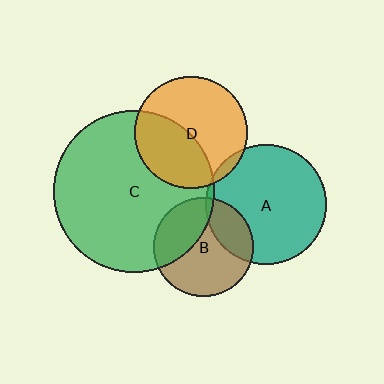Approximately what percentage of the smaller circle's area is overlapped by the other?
Approximately 5%.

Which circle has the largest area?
Circle C (green).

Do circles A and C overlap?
Yes.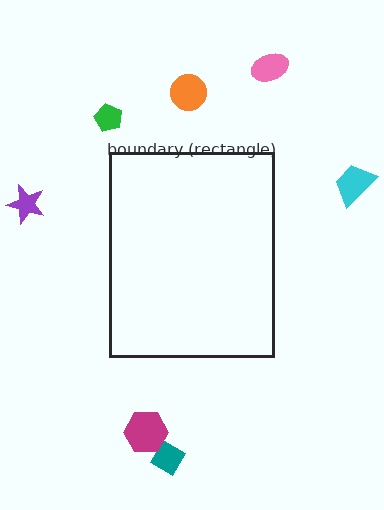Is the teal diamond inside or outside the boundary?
Outside.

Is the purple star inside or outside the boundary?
Outside.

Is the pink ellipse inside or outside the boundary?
Outside.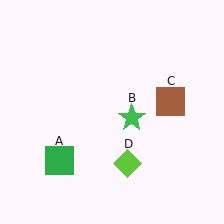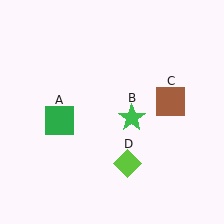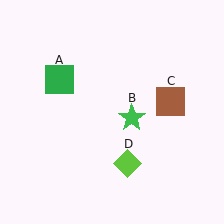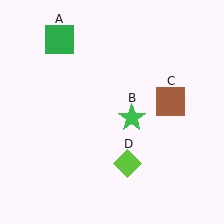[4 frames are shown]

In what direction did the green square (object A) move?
The green square (object A) moved up.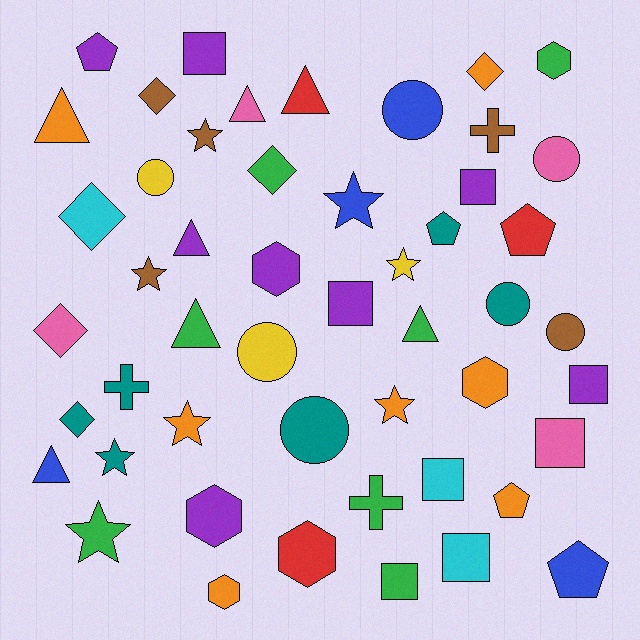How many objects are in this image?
There are 50 objects.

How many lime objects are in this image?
There are no lime objects.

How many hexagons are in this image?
There are 6 hexagons.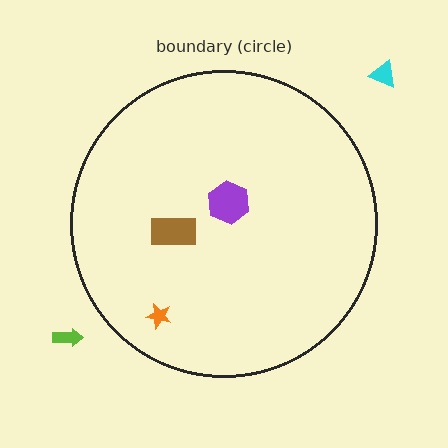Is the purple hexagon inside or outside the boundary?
Inside.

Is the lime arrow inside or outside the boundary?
Outside.